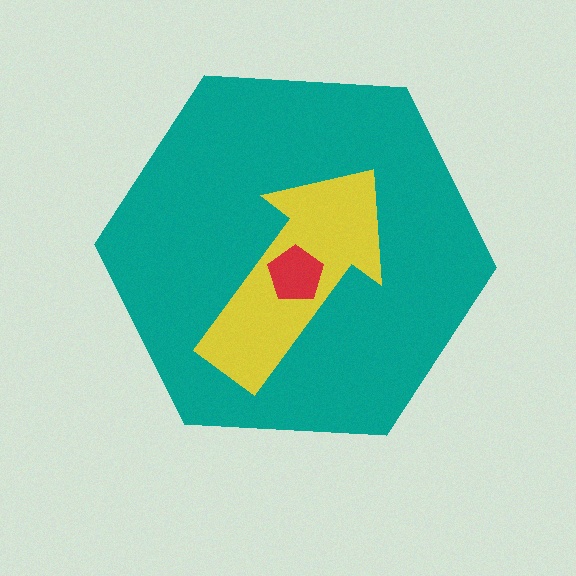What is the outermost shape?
The teal hexagon.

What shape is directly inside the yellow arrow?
The red pentagon.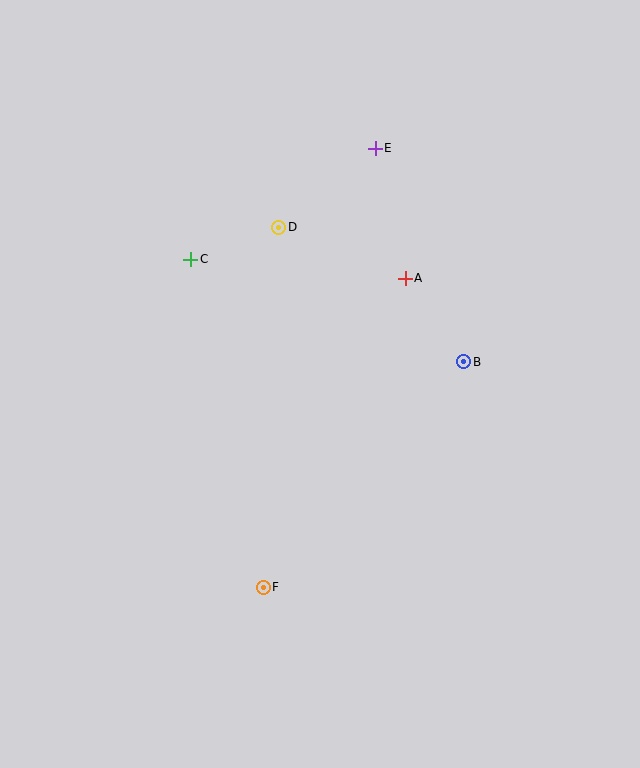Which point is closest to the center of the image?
Point A at (405, 278) is closest to the center.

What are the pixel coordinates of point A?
Point A is at (405, 278).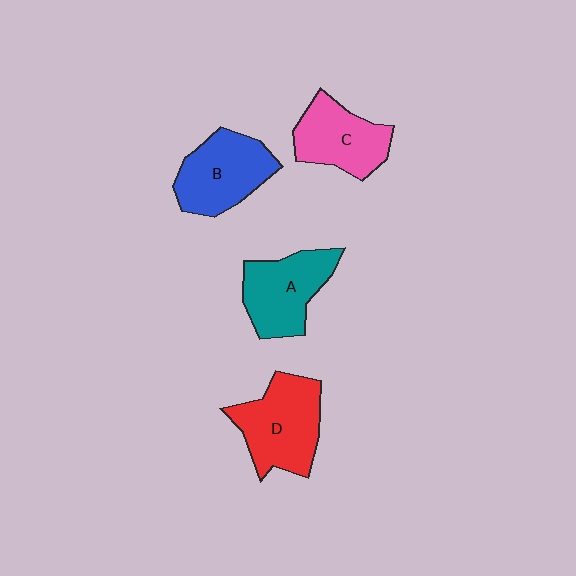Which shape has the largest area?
Shape D (red).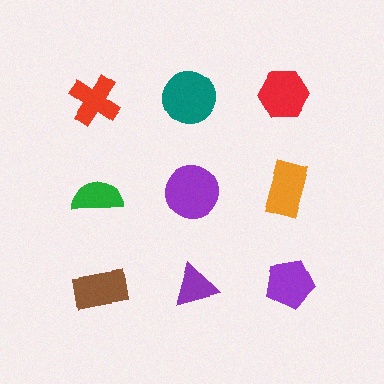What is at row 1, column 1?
A red cross.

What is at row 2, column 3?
An orange rectangle.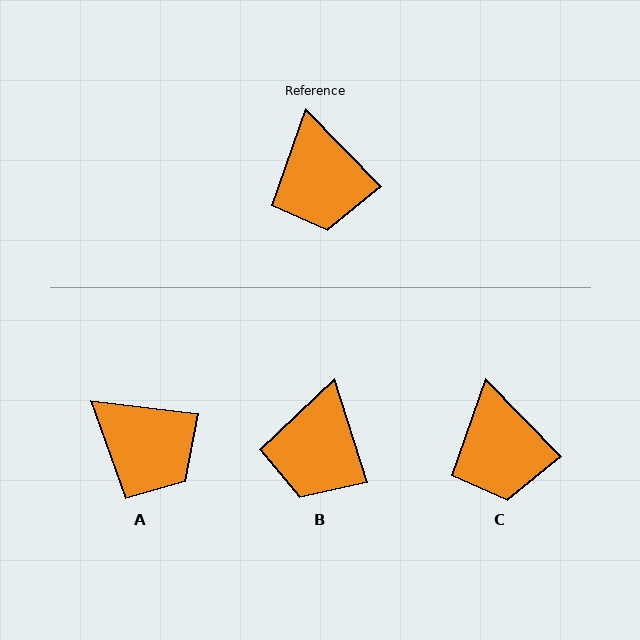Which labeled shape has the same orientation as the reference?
C.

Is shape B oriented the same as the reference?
No, it is off by about 27 degrees.